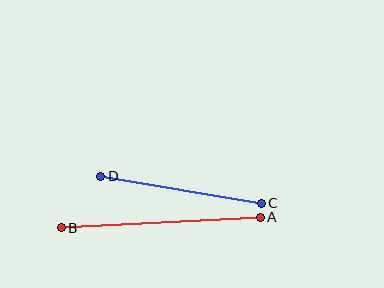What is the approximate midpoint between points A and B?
The midpoint is at approximately (161, 222) pixels.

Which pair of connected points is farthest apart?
Points A and B are farthest apart.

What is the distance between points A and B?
The distance is approximately 199 pixels.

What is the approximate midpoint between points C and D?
The midpoint is at approximately (181, 190) pixels.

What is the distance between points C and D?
The distance is approximately 163 pixels.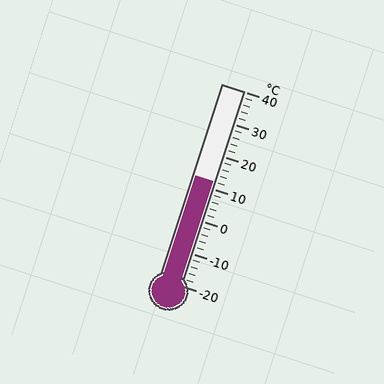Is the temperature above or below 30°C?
The temperature is below 30°C.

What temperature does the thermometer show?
The thermometer shows approximately 12°C.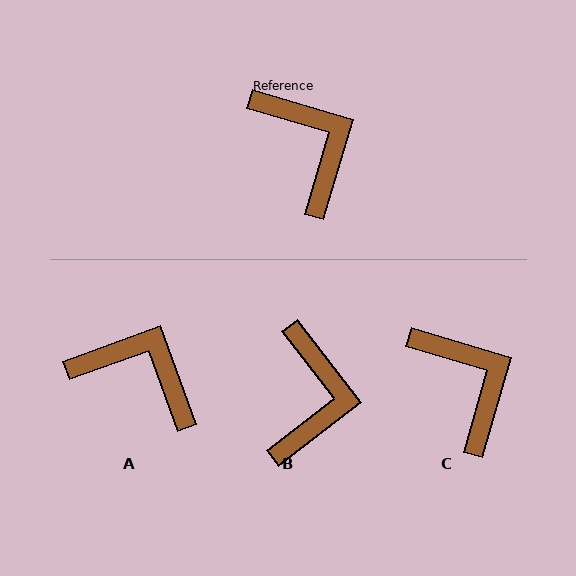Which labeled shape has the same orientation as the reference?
C.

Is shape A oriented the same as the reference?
No, it is off by about 36 degrees.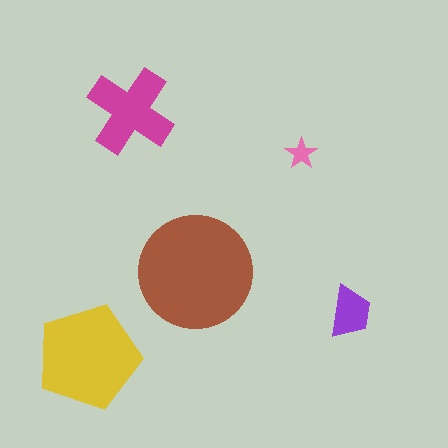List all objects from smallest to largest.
The pink star, the purple trapezoid, the magenta cross, the yellow pentagon, the brown circle.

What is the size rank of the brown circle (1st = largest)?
1st.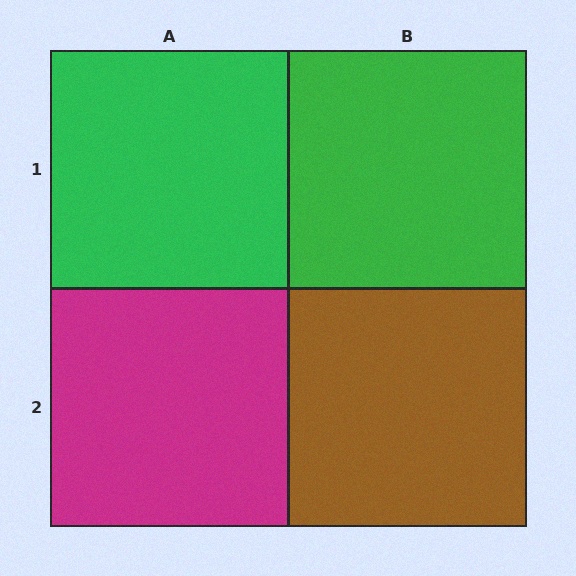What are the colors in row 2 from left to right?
Magenta, brown.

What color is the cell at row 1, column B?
Green.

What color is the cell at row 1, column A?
Green.